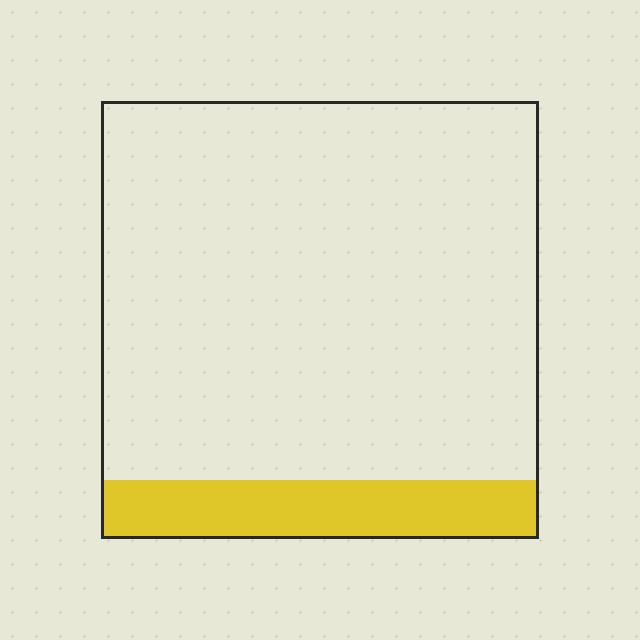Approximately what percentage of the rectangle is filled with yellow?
Approximately 15%.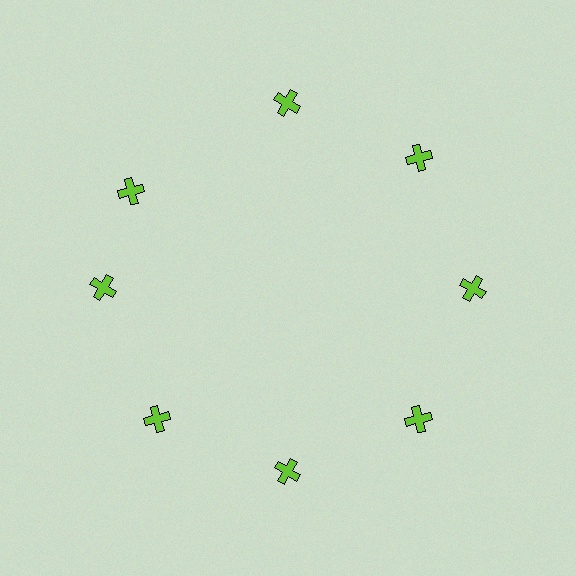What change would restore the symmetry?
The symmetry would be restored by rotating it back into even spacing with its neighbors so that all 8 crosses sit at equal angles and equal distance from the center.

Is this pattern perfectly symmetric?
No. The 8 lime crosses are arranged in a ring, but one element near the 10 o'clock position is rotated out of alignment along the ring, breaking the 8-fold rotational symmetry.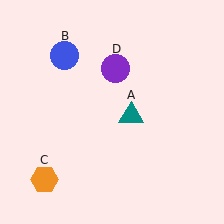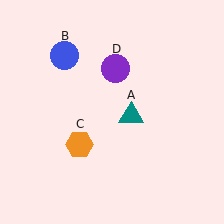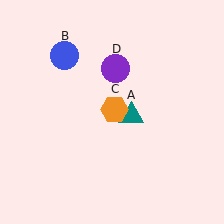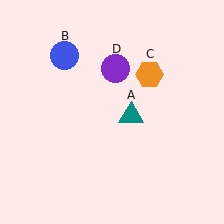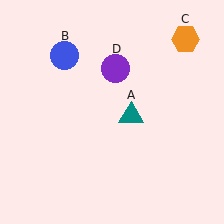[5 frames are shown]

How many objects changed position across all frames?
1 object changed position: orange hexagon (object C).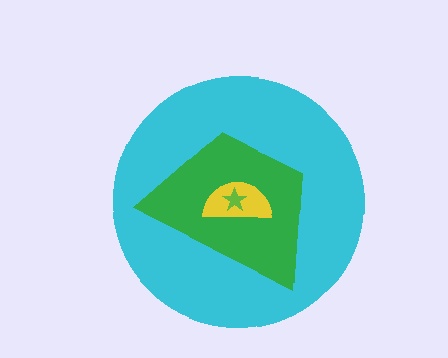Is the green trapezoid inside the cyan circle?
Yes.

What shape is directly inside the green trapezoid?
The yellow semicircle.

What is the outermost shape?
The cyan circle.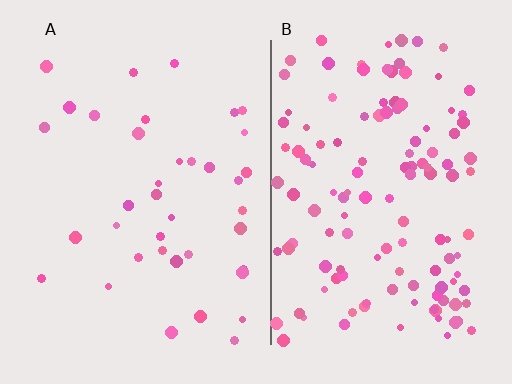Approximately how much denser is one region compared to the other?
Approximately 3.5× — region B over region A.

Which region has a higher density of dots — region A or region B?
B (the right).